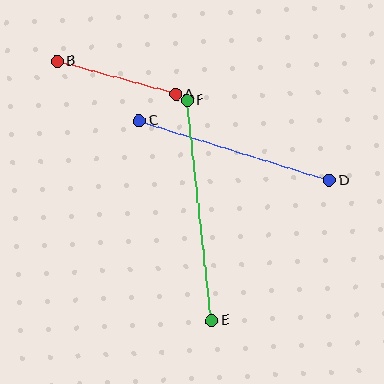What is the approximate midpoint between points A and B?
The midpoint is at approximately (116, 78) pixels.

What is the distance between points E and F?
The distance is approximately 221 pixels.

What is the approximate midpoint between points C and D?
The midpoint is at approximately (234, 150) pixels.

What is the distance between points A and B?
The distance is approximately 123 pixels.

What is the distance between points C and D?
The distance is approximately 199 pixels.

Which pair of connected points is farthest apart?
Points E and F are farthest apart.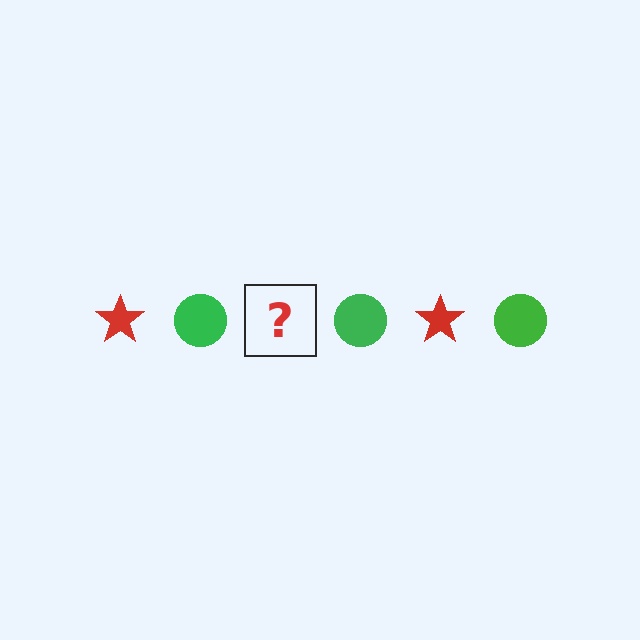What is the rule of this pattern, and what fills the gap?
The rule is that the pattern alternates between red star and green circle. The gap should be filled with a red star.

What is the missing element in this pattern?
The missing element is a red star.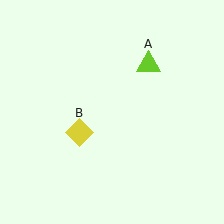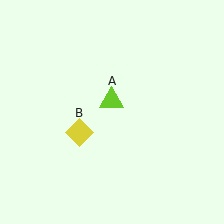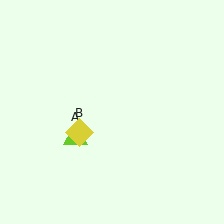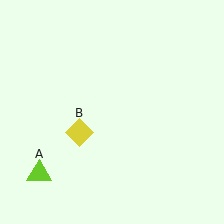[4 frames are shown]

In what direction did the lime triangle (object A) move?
The lime triangle (object A) moved down and to the left.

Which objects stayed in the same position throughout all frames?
Yellow diamond (object B) remained stationary.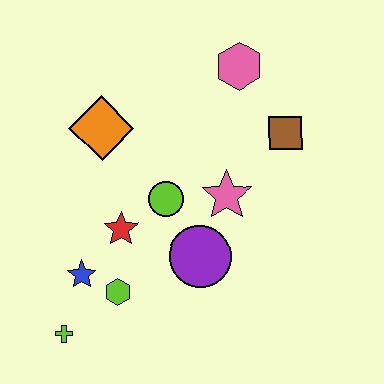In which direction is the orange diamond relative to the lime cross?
The orange diamond is above the lime cross.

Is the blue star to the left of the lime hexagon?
Yes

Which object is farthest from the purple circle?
The pink hexagon is farthest from the purple circle.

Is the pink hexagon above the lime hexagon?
Yes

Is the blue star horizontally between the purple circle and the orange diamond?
No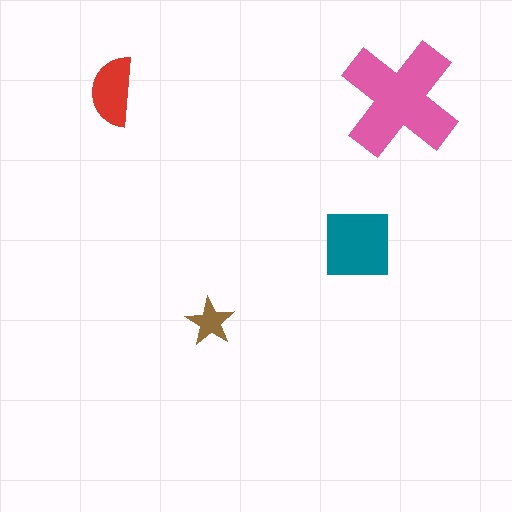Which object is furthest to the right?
The pink cross is rightmost.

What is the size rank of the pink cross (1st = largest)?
1st.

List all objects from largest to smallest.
The pink cross, the teal square, the red semicircle, the brown star.